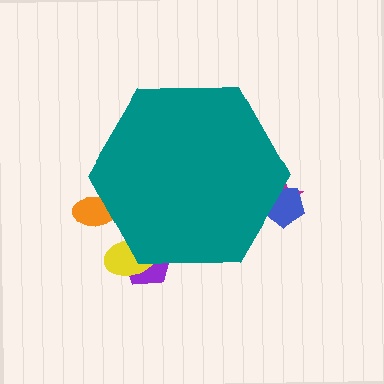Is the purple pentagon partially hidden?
Yes, the purple pentagon is partially hidden behind the teal hexagon.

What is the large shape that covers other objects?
A teal hexagon.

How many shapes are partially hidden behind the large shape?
5 shapes are partially hidden.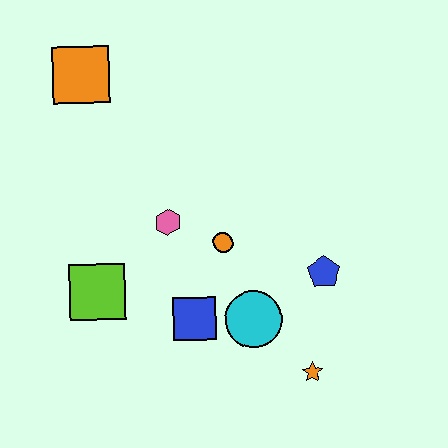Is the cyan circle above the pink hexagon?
No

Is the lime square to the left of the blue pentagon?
Yes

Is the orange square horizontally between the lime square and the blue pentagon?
No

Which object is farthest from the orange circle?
The orange square is farthest from the orange circle.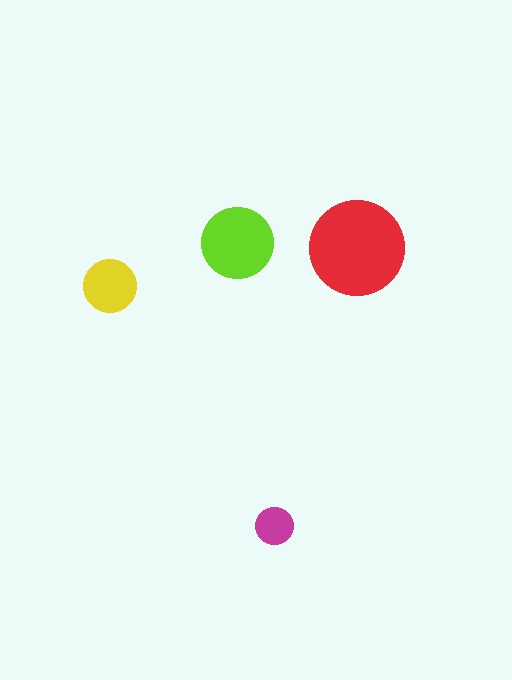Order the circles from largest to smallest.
the red one, the lime one, the yellow one, the magenta one.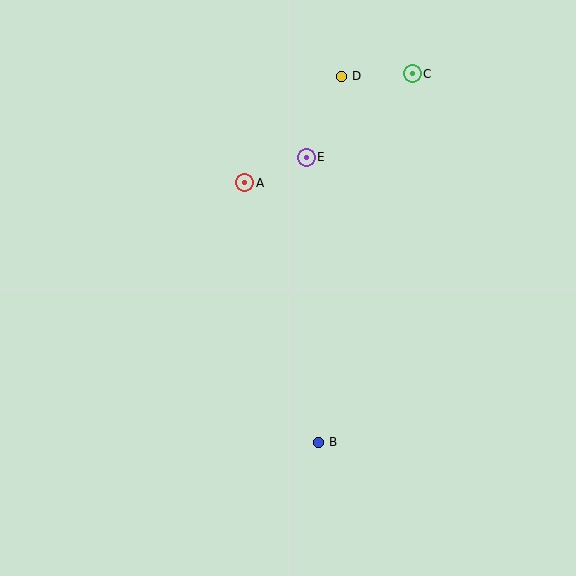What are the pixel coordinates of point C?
Point C is at (412, 74).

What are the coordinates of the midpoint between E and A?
The midpoint between E and A is at (276, 170).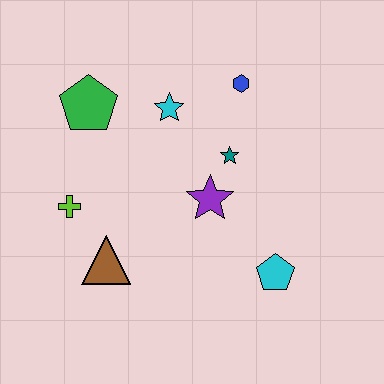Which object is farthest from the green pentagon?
The cyan pentagon is farthest from the green pentagon.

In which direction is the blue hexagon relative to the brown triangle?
The blue hexagon is above the brown triangle.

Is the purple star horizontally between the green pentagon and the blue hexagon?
Yes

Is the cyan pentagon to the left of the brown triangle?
No